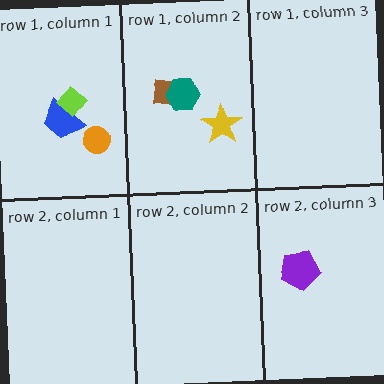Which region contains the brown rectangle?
The row 1, column 2 region.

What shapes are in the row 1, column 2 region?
The brown rectangle, the teal hexagon, the yellow star.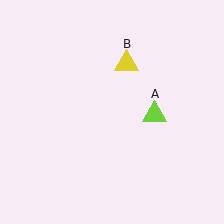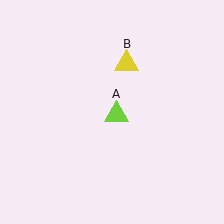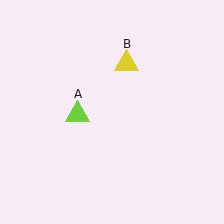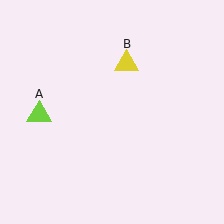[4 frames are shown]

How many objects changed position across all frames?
1 object changed position: lime triangle (object A).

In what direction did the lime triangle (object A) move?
The lime triangle (object A) moved left.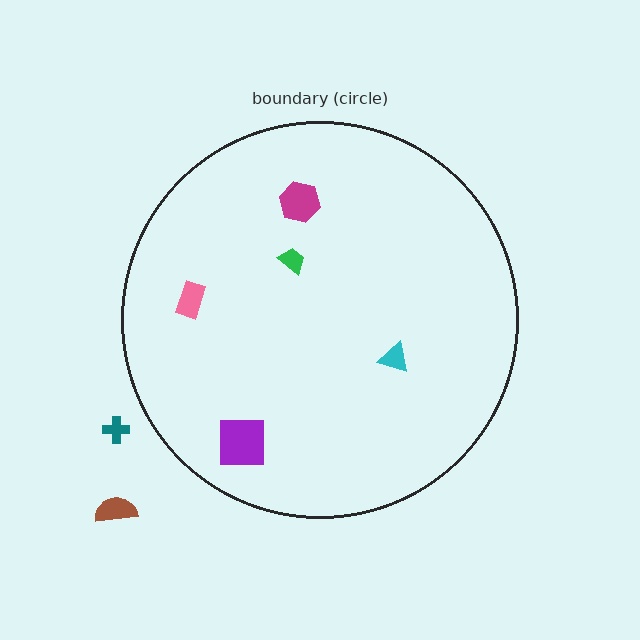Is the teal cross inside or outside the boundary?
Outside.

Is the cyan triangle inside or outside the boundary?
Inside.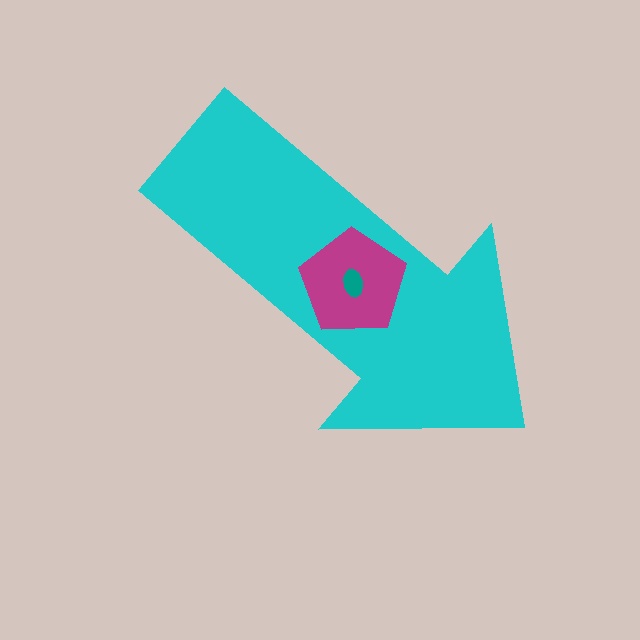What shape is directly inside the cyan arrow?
The magenta pentagon.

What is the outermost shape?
The cyan arrow.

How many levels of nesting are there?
3.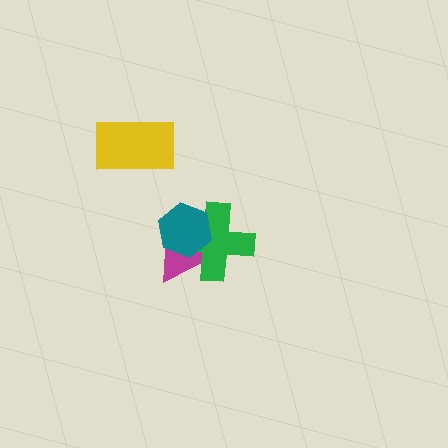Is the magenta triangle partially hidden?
Yes, it is partially covered by another shape.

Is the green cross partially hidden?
Yes, it is partially covered by another shape.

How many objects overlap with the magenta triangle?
2 objects overlap with the magenta triangle.